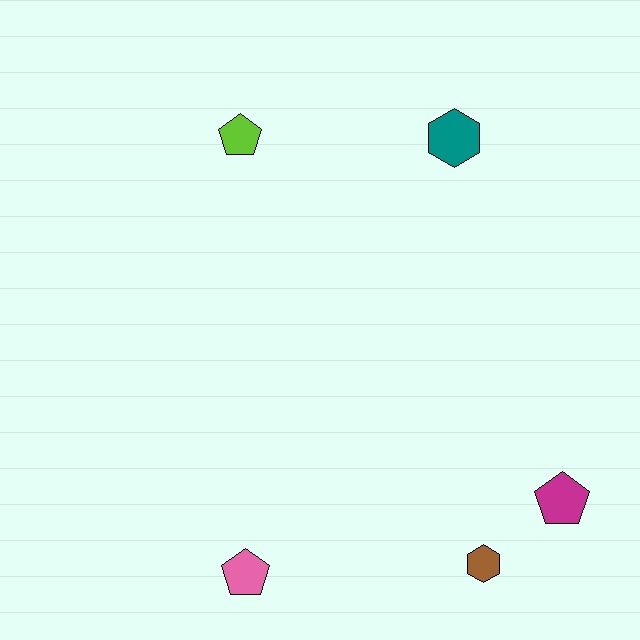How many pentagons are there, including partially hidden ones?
There are 3 pentagons.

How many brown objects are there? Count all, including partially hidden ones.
There is 1 brown object.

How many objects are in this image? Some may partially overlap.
There are 5 objects.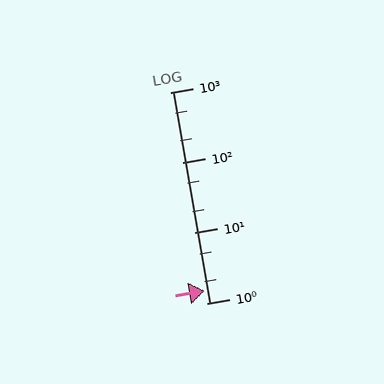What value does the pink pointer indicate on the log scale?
The pointer indicates approximately 1.5.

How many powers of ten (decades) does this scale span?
The scale spans 3 decades, from 1 to 1000.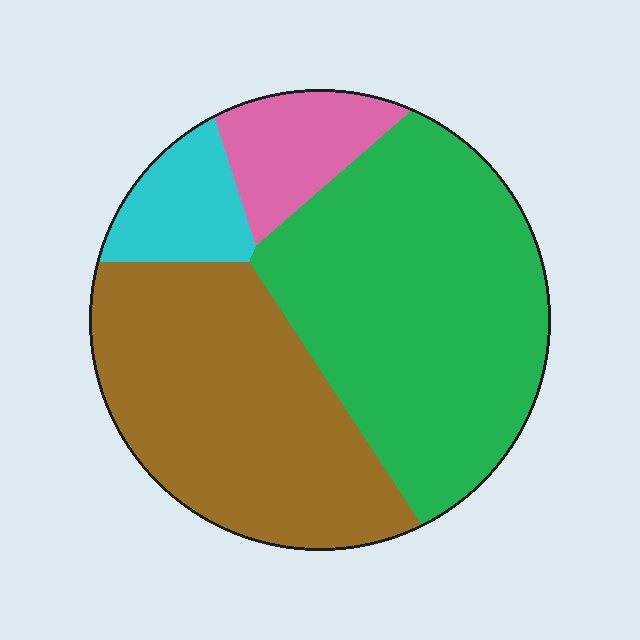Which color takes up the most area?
Green, at roughly 45%.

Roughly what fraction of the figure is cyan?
Cyan covers 9% of the figure.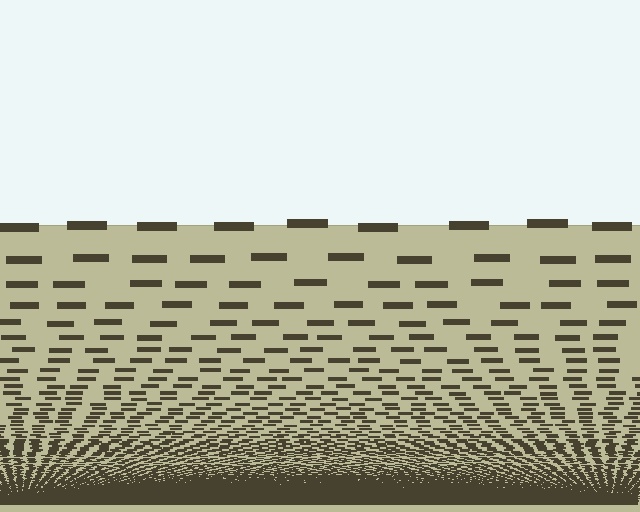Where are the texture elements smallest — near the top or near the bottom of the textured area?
Near the bottom.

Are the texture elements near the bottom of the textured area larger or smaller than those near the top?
Smaller. The gradient is inverted — elements near the bottom are smaller and denser.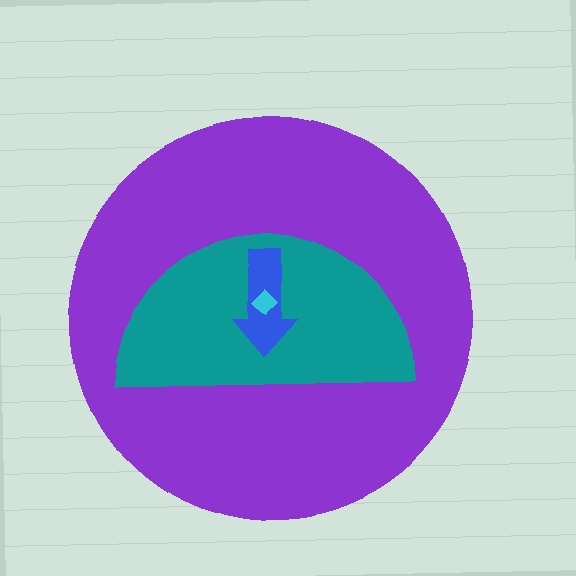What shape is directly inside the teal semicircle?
The blue arrow.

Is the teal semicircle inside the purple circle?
Yes.